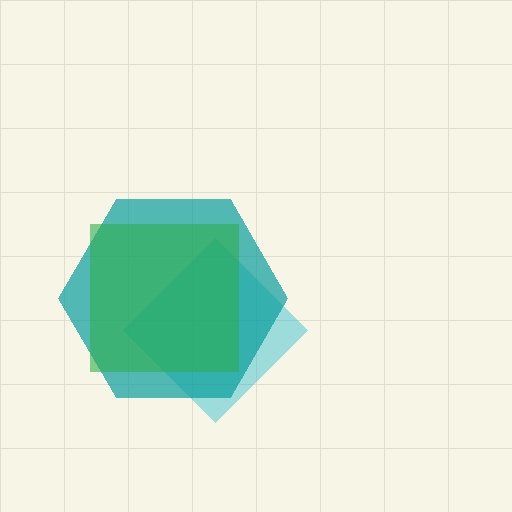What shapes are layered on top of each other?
The layered shapes are: a cyan diamond, a teal hexagon, a green square.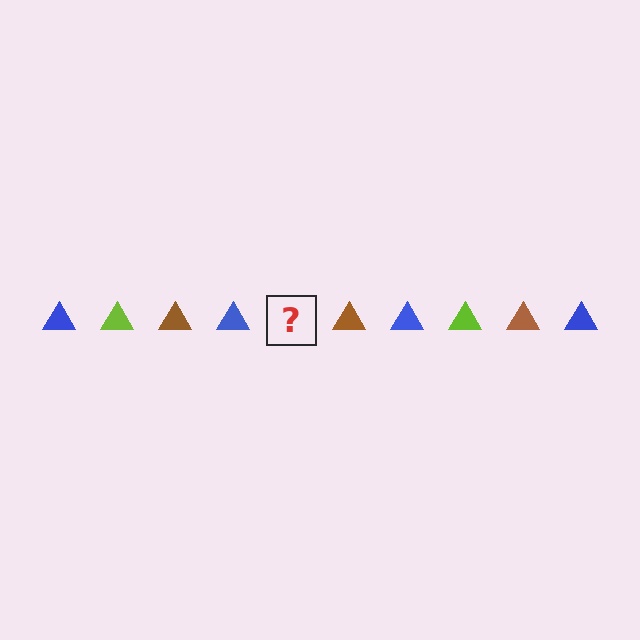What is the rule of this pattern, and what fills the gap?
The rule is that the pattern cycles through blue, lime, brown triangles. The gap should be filled with a lime triangle.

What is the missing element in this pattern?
The missing element is a lime triangle.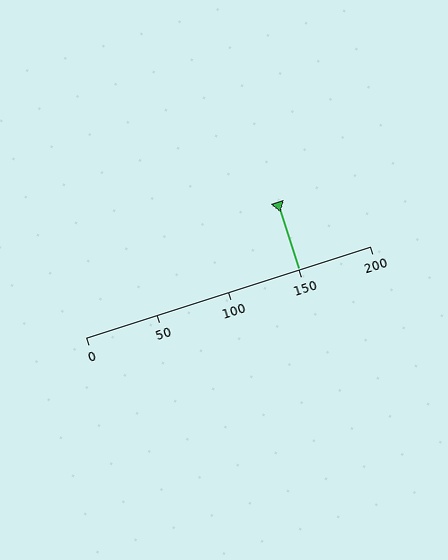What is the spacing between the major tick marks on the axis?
The major ticks are spaced 50 apart.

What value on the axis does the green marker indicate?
The marker indicates approximately 150.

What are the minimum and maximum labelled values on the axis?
The axis runs from 0 to 200.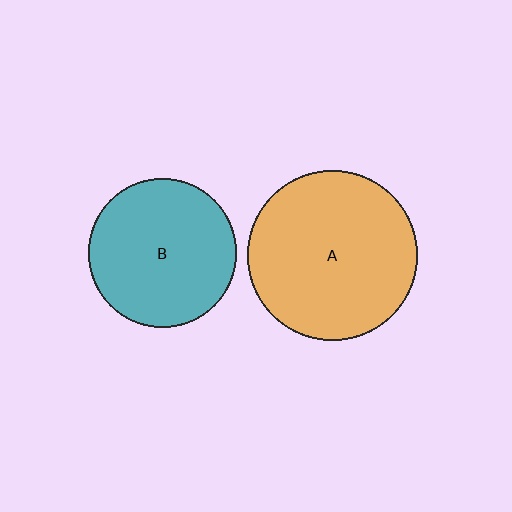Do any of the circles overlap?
No, none of the circles overlap.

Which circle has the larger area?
Circle A (orange).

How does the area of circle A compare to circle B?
Approximately 1.3 times.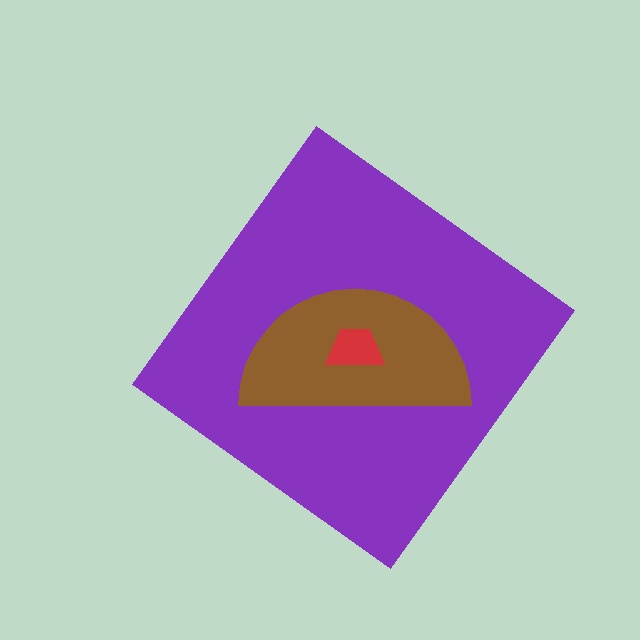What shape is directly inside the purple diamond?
The brown semicircle.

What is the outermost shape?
The purple diamond.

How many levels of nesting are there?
3.